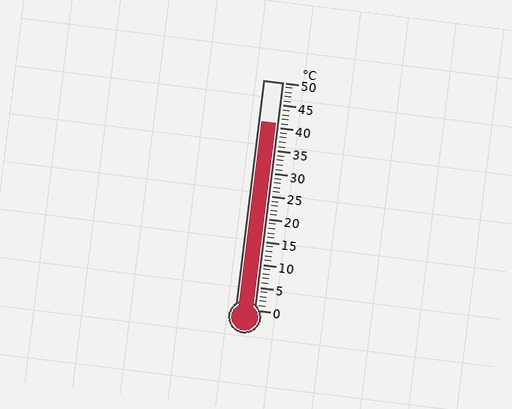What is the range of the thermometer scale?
The thermometer scale ranges from 0°C to 50°C.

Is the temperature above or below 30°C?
The temperature is above 30°C.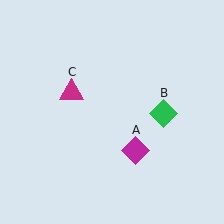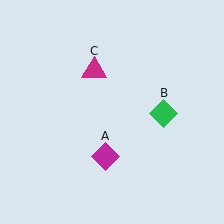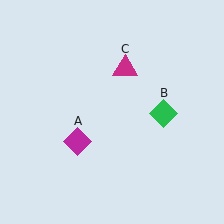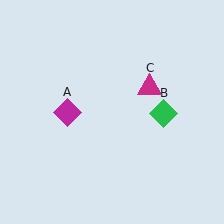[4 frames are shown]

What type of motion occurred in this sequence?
The magenta diamond (object A), magenta triangle (object C) rotated clockwise around the center of the scene.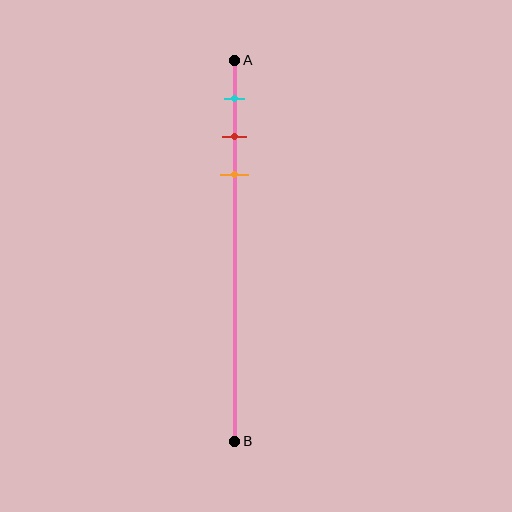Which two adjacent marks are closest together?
The red and orange marks are the closest adjacent pair.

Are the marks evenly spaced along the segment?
Yes, the marks are approximately evenly spaced.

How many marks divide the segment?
There are 3 marks dividing the segment.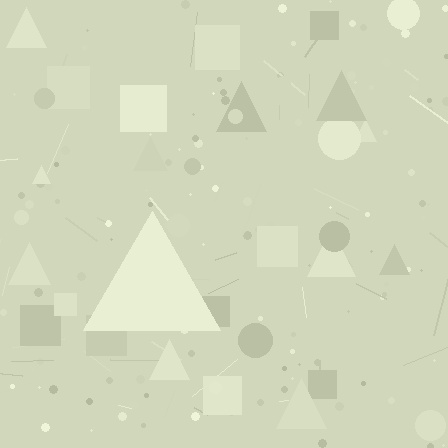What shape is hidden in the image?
A triangle is hidden in the image.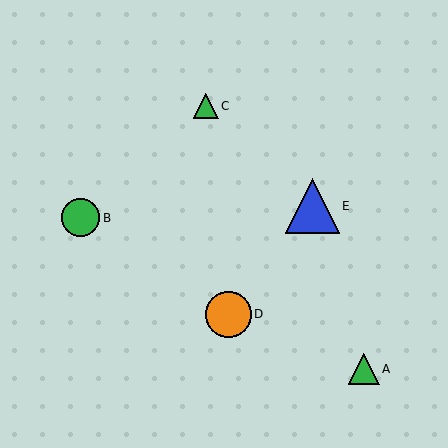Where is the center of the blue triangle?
The center of the blue triangle is at (312, 206).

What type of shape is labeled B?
Shape B is a green circle.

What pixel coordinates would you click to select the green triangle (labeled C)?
Click at (206, 106) to select the green triangle C.